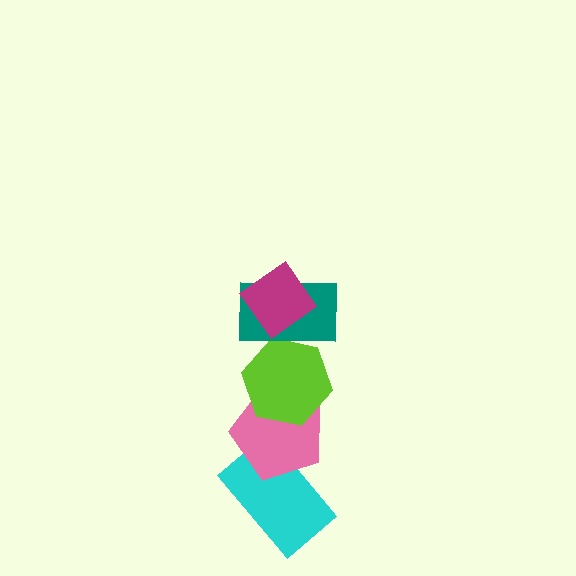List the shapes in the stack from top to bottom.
From top to bottom: the magenta diamond, the teal rectangle, the lime hexagon, the pink pentagon, the cyan rectangle.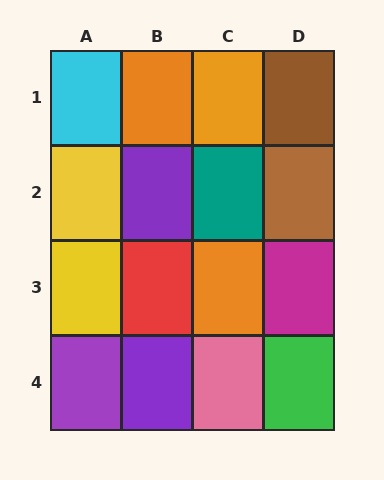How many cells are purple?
3 cells are purple.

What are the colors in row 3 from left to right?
Yellow, red, orange, magenta.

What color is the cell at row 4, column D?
Green.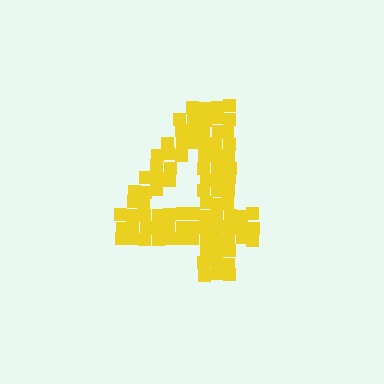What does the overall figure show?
The overall figure shows the digit 4.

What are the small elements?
The small elements are squares.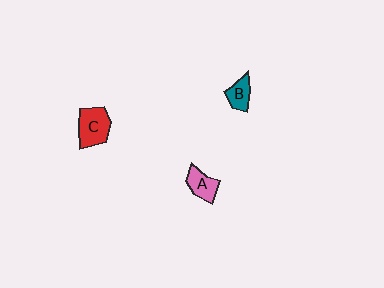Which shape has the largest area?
Shape C (red).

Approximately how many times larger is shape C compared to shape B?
Approximately 1.8 times.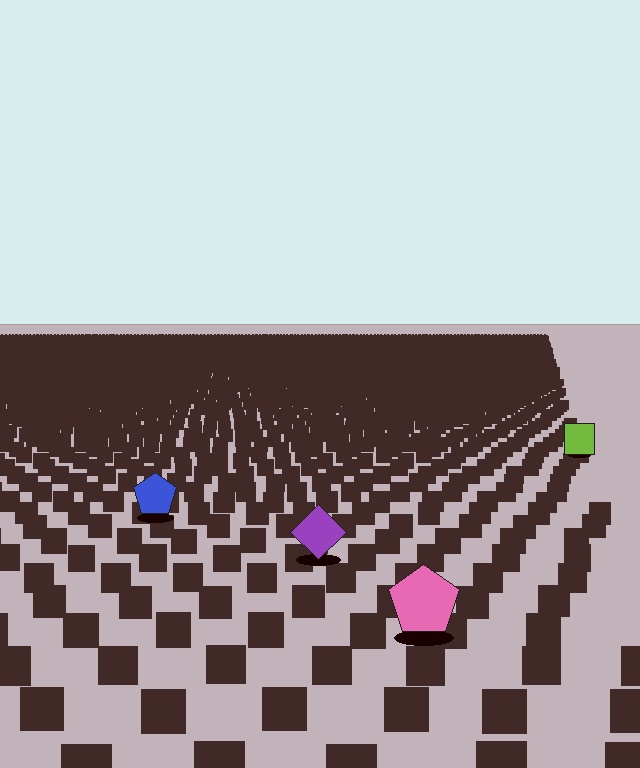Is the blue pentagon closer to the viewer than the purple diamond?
No. The purple diamond is closer — you can tell from the texture gradient: the ground texture is coarser near it.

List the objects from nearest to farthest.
From nearest to farthest: the pink pentagon, the purple diamond, the blue pentagon, the lime square.